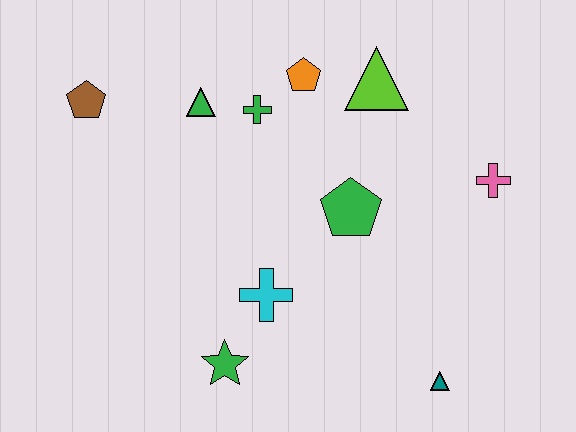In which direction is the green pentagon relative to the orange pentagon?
The green pentagon is below the orange pentagon.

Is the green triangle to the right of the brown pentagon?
Yes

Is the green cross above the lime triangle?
No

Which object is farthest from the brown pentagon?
The teal triangle is farthest from the brown pentagon.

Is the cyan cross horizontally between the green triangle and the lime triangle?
Yes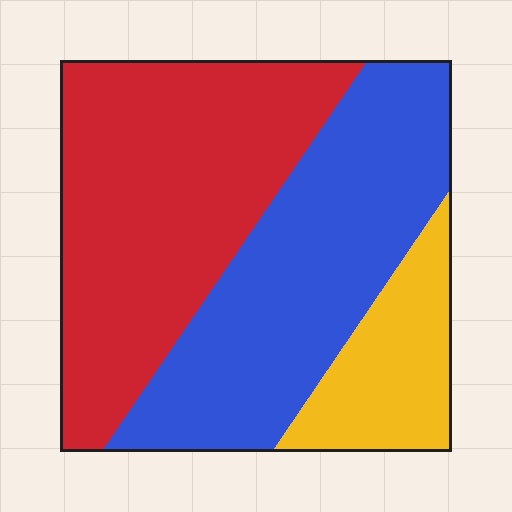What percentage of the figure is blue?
Blue takes up about two fifths (2/5) of the figure.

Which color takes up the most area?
Red, at roughly 45%.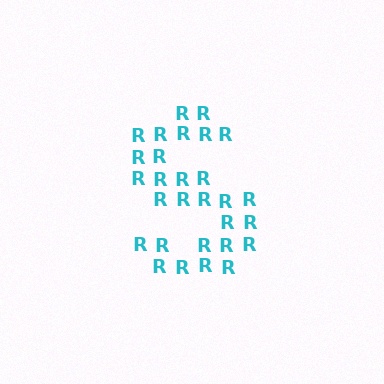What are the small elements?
The small elements are letter R's.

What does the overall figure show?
The overall figure shows the letter S.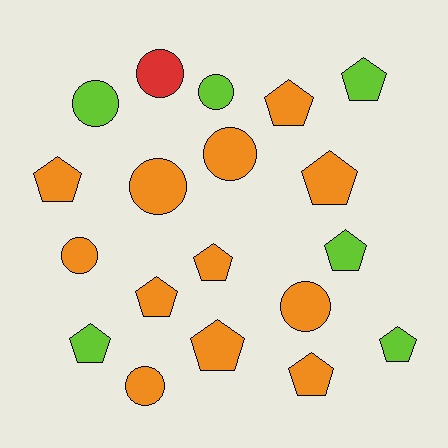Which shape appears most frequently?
Pentagon, with 11 objects.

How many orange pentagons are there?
There are 7 orange pentagons.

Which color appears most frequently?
Orange, with 12 objects.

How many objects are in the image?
There are 19 objects.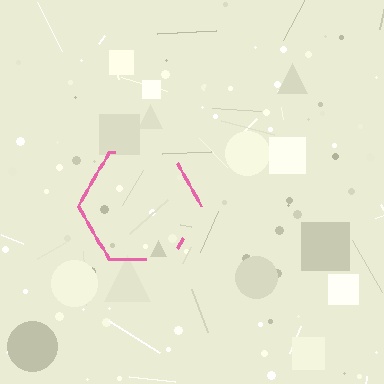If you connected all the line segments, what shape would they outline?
They would outline a hexagon.